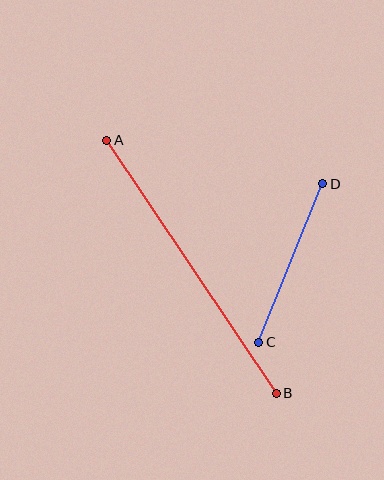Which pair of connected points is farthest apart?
Points A and B are farthest apart.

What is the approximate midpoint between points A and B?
The midpoint is at approximately (191, 267) pixels.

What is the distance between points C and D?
The distance is approximately 171 pixels.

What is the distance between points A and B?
The distance is approximately 305 pixels.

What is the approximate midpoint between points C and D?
The midpoint is at approximately (291, 263) pixels.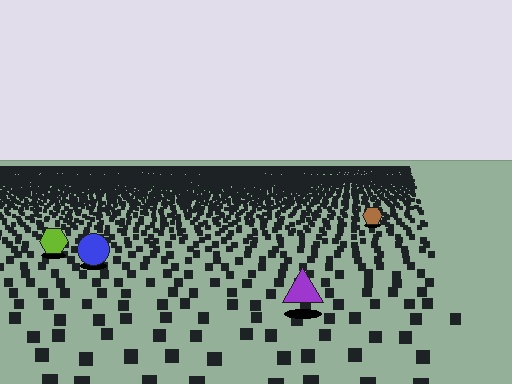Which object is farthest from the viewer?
The brown hexagon is farthest from the viewer. It appears smaller and the ground texture around it is denser.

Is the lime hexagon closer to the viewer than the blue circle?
No. The blue circle is closer — you can tell from the texture gradient: the ground texture is coarser near it.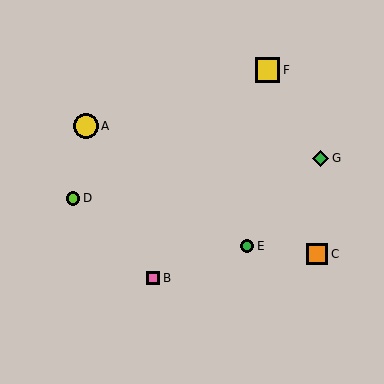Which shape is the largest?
The yellow circle (labeled A) is the largest.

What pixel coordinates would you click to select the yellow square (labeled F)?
Click at (268, 70) to select the yellow square F.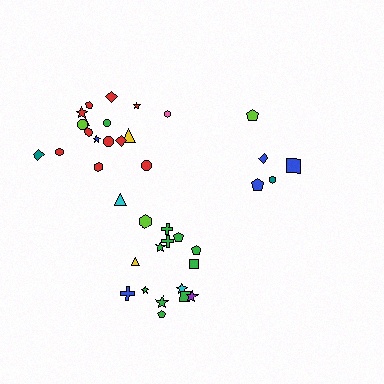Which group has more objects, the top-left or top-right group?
The top-left group.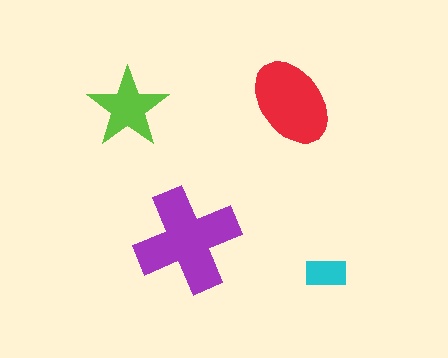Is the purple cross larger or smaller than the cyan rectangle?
Larger.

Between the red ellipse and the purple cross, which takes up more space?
The purple cross.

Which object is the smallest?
The cyan rectangle.